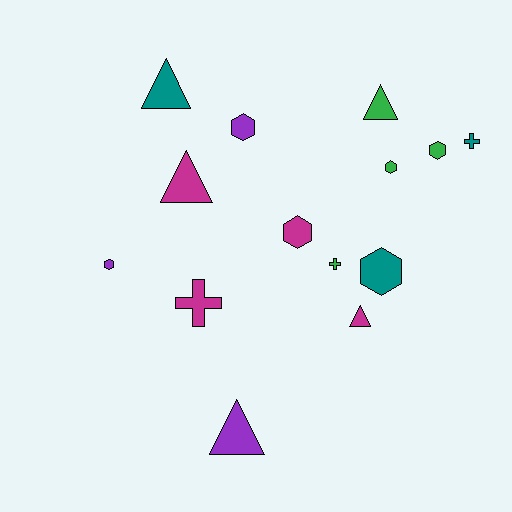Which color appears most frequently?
Green, with 4 objects.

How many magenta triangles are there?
There are 2 magenta triangles.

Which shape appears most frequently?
Hexagon, with 6 objects.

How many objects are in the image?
There are 14 objects.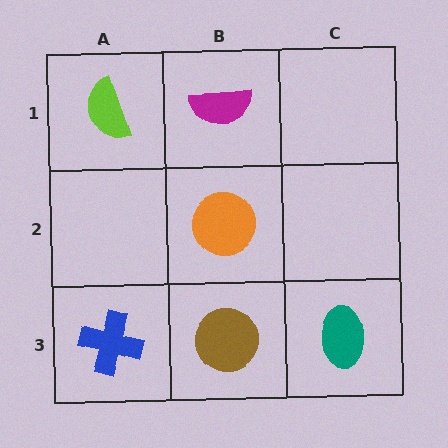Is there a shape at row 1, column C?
No, that cell is empty.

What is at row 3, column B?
A brown circle.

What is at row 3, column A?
A blue cross.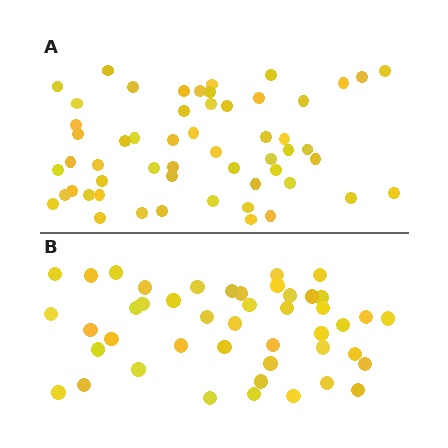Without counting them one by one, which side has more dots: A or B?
Region A (the top region) has more dots.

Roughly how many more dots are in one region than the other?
Region A has roughly 10 or so more dots than region B.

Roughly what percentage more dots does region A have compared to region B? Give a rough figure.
About 20% more.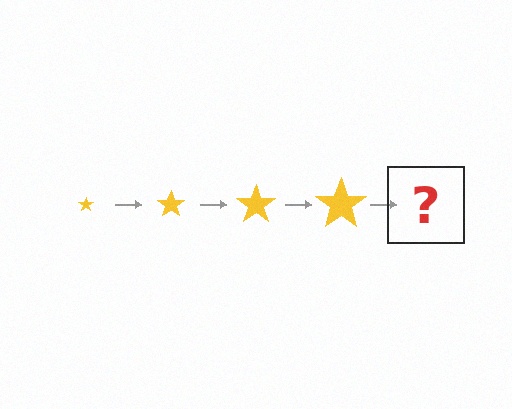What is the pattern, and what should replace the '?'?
The pattern is that the star gets progressively larger each step. The '?' should be a yellow star, larger than the previous one.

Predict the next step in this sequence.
The next step is a yellow star, larger than the previous one.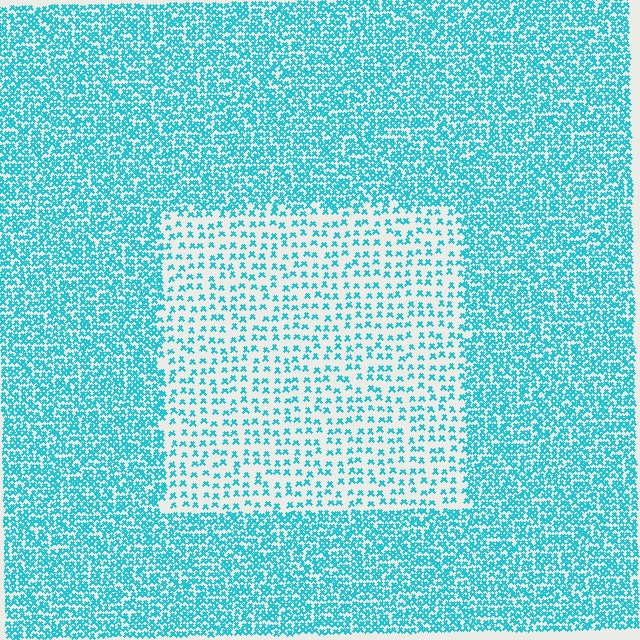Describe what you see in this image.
The image contains small cyan elements arranged at two different densities. A rectangle-shaped region is visible where the elements are less densely packed than the surrounding area.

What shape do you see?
I see a rectangle.